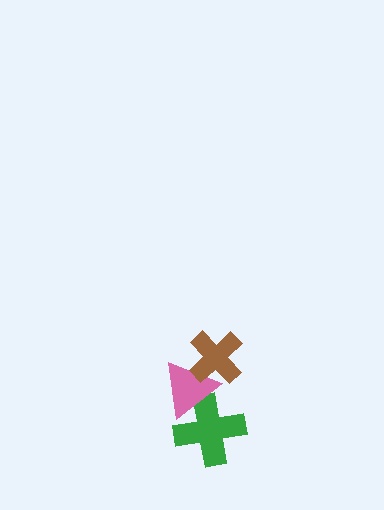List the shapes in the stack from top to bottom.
From top to bottom: the brown cross, the pink triangle, the green cross.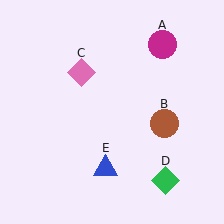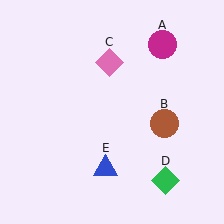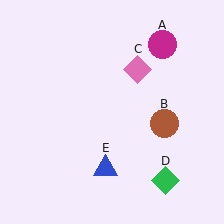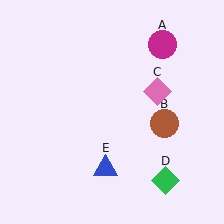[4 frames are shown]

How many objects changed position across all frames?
1 object changed position: pink diamond (object C).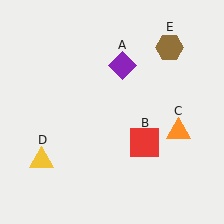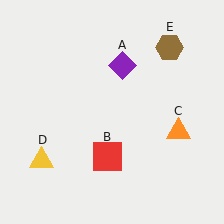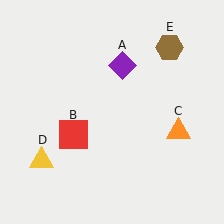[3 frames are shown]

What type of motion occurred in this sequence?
The red square (object B) rotated clockwise around the center of the scene.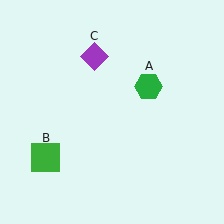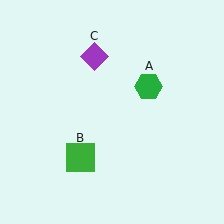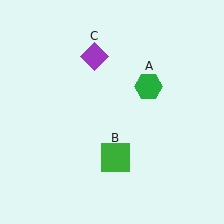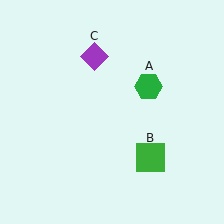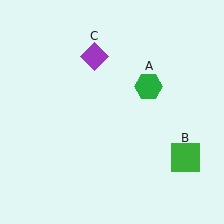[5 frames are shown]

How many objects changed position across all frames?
1 object changed position: green square (object B).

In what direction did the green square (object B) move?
The green square (object B) moved right.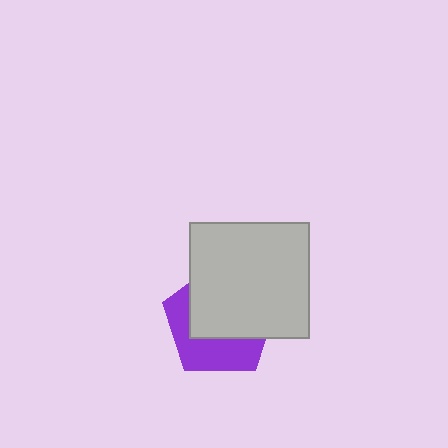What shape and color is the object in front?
The object in front is a light gray rectangle.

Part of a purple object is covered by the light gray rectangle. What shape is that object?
It is a pentagon.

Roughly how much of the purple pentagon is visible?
A small part of it is visible (roughly 41%).